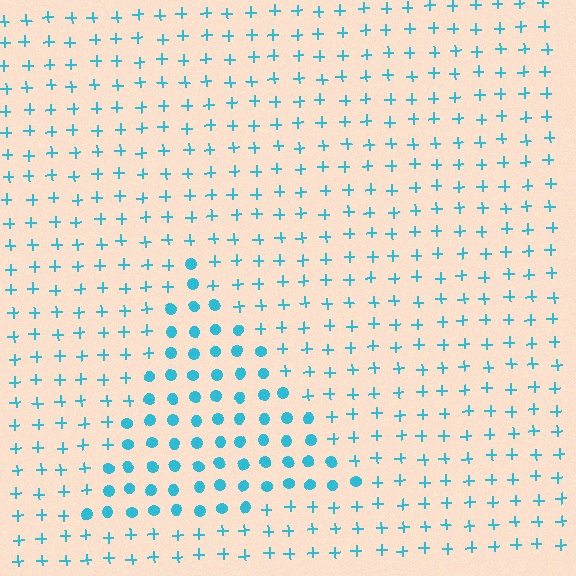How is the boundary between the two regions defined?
The boundary is defined by a change in element shape: circles inside vs. plus signs outside. All elements share the same color and spacing.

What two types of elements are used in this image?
The image uses circles inside the triangle region and plus signs outside it.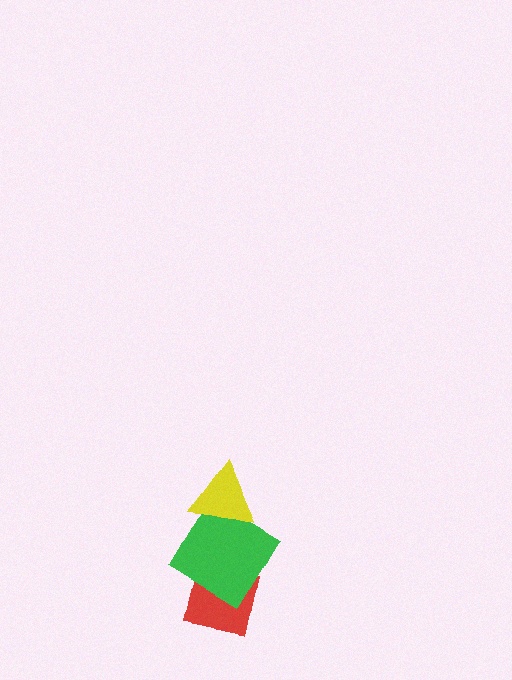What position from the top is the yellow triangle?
The yellow triangle is 1st from the top.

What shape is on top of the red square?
The green diamond is on top of the red square.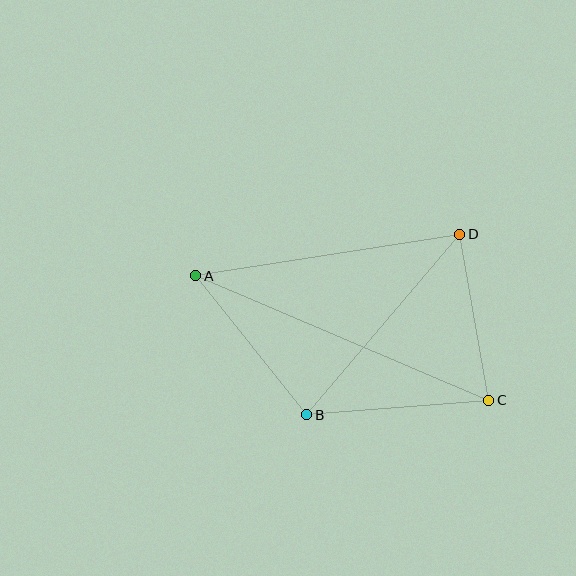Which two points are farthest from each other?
Points A and C are farthest from each other.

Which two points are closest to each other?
Points C and D are closest to each other.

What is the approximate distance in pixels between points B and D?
The distance between B and D is approximately 237 pixels.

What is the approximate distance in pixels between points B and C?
The distance between B and C is approximately 183 pixels.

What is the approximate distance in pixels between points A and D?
The distance between A and D is approximately 267 pixels.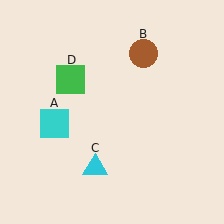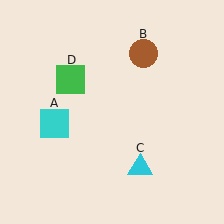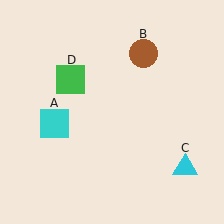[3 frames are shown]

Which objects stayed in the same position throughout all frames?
Cyan square (object A) and brown circle (object B) and green square (object D) remained stationary.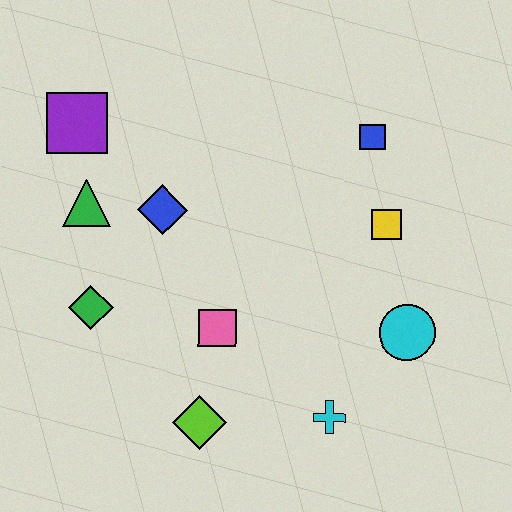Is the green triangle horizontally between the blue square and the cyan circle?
No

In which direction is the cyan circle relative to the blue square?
The cyan circle is below the blue square.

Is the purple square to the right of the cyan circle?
No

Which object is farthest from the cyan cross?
The purple square is farthest from the cyan cross.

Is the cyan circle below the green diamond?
Yes